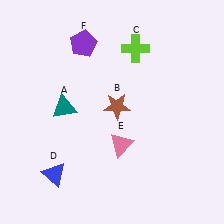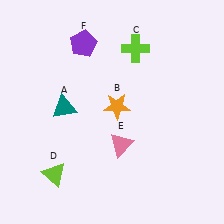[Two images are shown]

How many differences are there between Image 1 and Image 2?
There are 2 differences between the two images.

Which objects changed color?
B changed from brown to orange. D changed from blue to lime.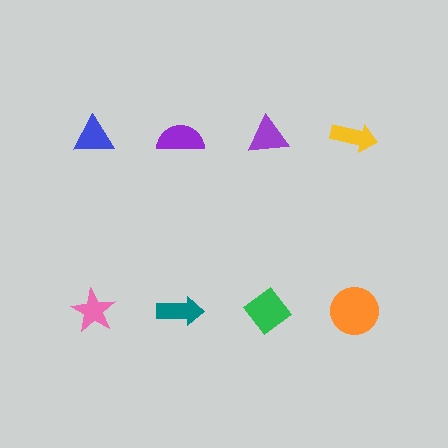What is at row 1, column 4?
A yellow arrow.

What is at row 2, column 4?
An orange circle.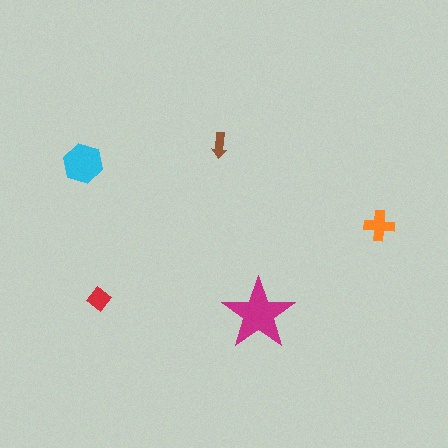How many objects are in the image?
There are 5 objects in the image.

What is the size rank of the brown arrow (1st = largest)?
5th.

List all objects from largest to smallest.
The magenta star, the cyan hexagon, the orange cross, the red diamond, the brown arrow.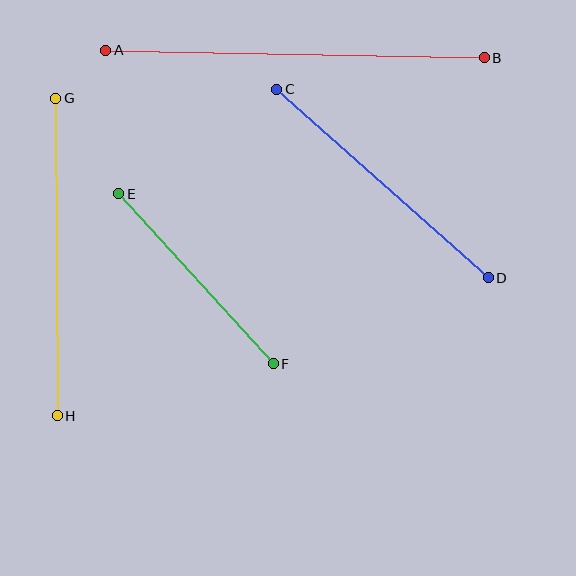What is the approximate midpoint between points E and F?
The midpoint is at approximately (196, 279) pixels.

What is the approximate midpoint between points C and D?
The midpoint is at approximately (383, 183) pixels.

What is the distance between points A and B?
The distance is approximately 378 pixels.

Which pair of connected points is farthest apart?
Points A and B are farthest apart.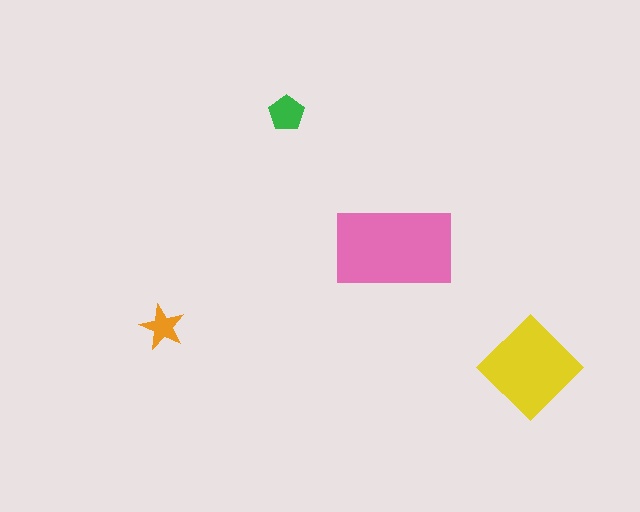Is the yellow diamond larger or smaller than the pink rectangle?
Smaller.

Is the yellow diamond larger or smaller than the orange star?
Larger.